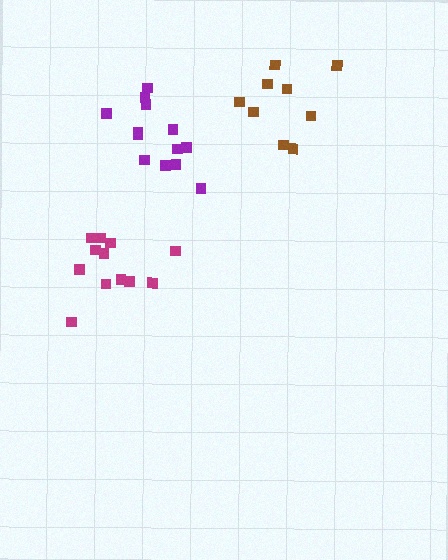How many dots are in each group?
Group 1: 12 dots, Group 2: 13 dots, Group 3: 9 dots (34 total).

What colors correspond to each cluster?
The clusters are colored: magenta, purple, brown.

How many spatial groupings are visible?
There are 3 spatial groupings.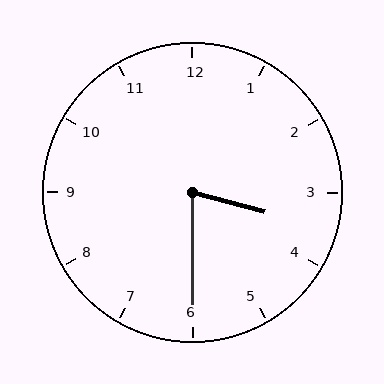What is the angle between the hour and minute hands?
Approximately 75 degrees.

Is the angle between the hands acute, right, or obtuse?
It is acute.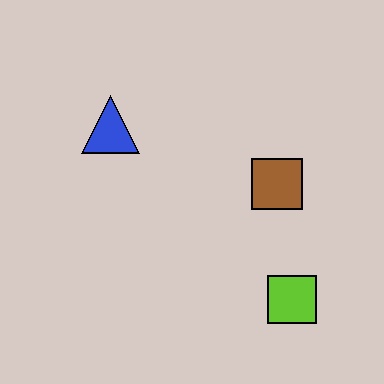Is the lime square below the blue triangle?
Yes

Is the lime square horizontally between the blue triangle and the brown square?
No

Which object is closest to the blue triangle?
The brown square is closest to the blue triangle.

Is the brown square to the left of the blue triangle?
No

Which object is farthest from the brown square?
The blue triangle is farthest from the brown square.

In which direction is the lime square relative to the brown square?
The lime square is below the brown square.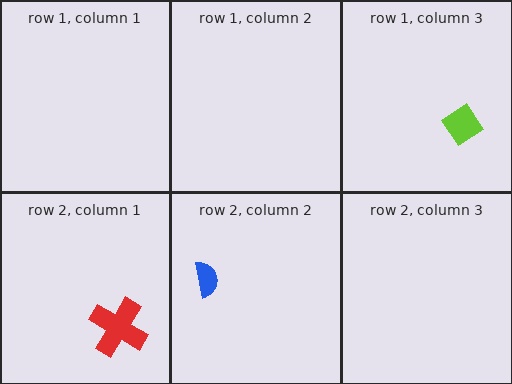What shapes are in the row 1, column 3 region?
The lime diamond.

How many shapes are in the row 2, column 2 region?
1.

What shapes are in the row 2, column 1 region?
The red cross.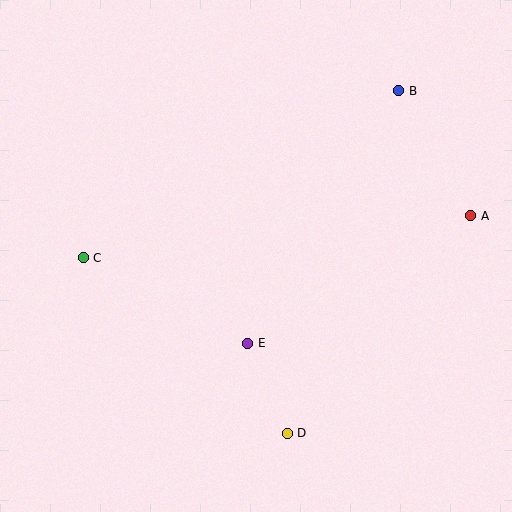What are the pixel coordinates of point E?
Point E is at (248, 343).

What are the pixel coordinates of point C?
Point C is at (83, 258).